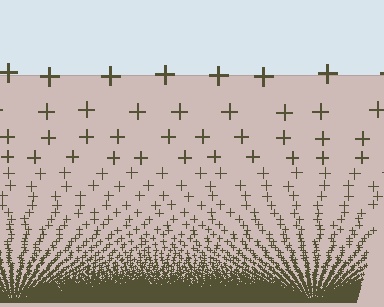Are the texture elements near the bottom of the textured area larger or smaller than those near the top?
Smaller. The gradient is inverted — elements near the bottom are smaller and denser.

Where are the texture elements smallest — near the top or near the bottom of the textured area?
Near the bottom.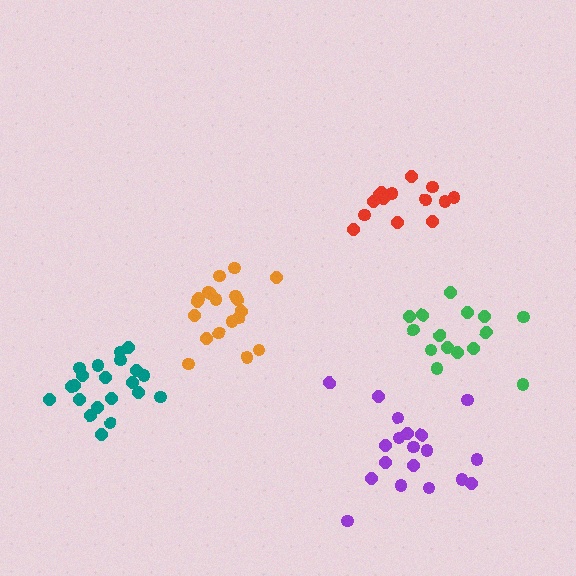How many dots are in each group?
Group 1: 19 dots, Group 2: 15 dots, Group 3: 19 dots, Group 4: 21 dots, Group 5: 15 dots (89 total).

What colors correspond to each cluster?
The clusters are colored: purple, green, orange, teal, red.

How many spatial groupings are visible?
There are 5 spatial groupings.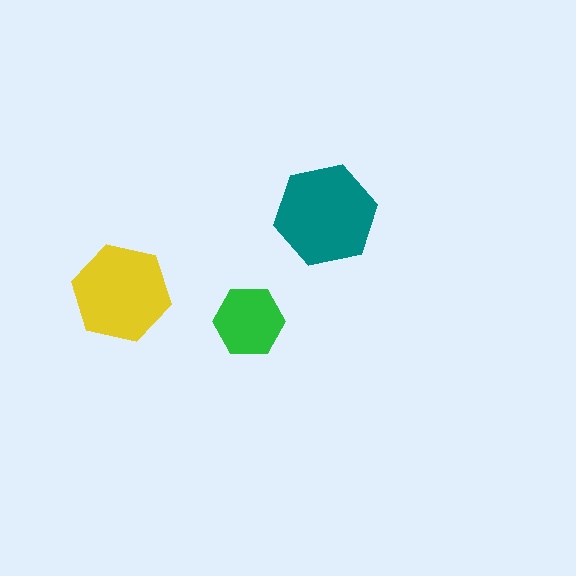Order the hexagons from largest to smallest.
the teal one, the yellow one, the green one.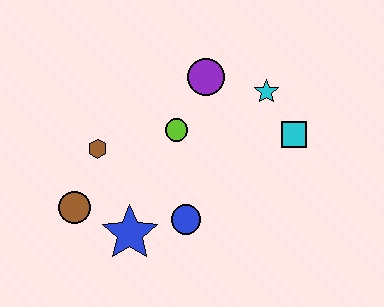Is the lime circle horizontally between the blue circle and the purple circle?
No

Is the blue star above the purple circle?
No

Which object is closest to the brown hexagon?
The brown circle is closest to the brown hexagon.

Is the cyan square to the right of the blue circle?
Yes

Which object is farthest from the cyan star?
The brown circle is farthest from the cyan star.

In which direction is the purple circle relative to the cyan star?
The purple circle is to the left of the cyan star.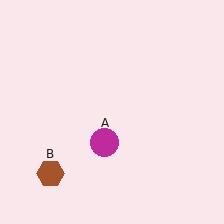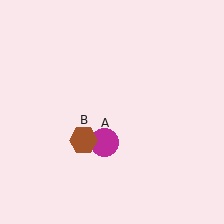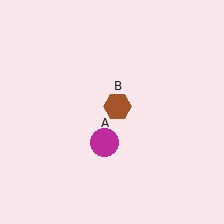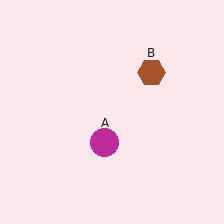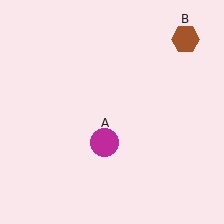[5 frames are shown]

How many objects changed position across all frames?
1 object changed position: brown hexagon (object B).